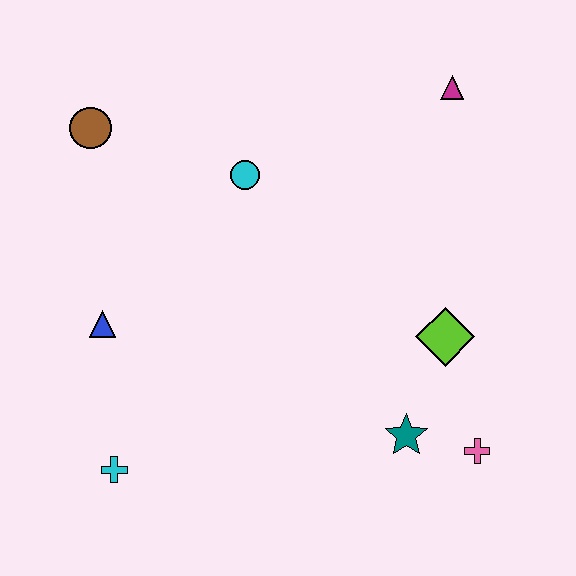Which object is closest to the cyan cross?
The blue triangle is closest to the cyan cross.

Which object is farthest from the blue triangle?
The magenta triangle is farthest from the blue triangle.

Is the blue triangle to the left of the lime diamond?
Yes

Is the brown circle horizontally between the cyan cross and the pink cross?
No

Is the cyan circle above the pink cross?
Yes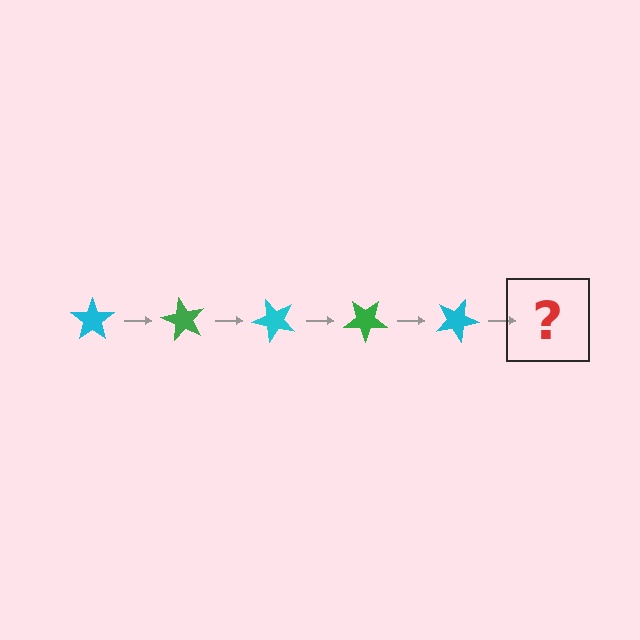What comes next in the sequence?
The next element should be a green star, rotated 300 degrees from the start.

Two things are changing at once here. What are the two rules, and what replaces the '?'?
The two rules are that it rotates 60 degrees each step and the color cycles through cyan and green. The '?' should be a green star, rotated 300 degrees from the start.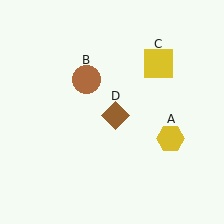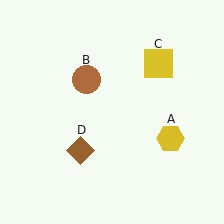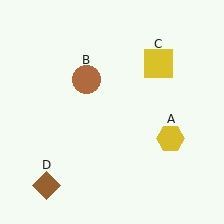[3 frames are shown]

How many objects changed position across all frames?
1 object changed position: brown diamond (object D).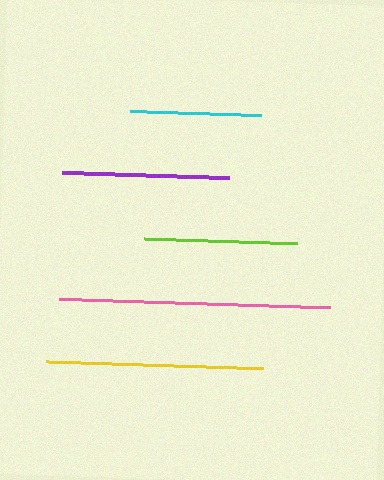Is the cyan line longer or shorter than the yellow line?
The yellow line is longer than the cyan line.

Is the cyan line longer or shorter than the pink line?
The pink line is longer than the cyan line.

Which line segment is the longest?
The pink line is the longest at approximately 271 pixels.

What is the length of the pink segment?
The pink segment is approximately 271 pixels long.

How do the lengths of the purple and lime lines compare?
The purple and lime lines are approximately the same length.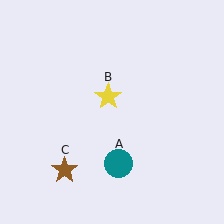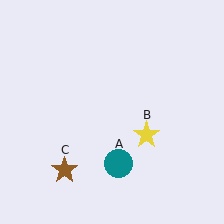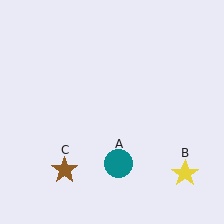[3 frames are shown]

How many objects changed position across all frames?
1 object changed position: yellow star (object B).